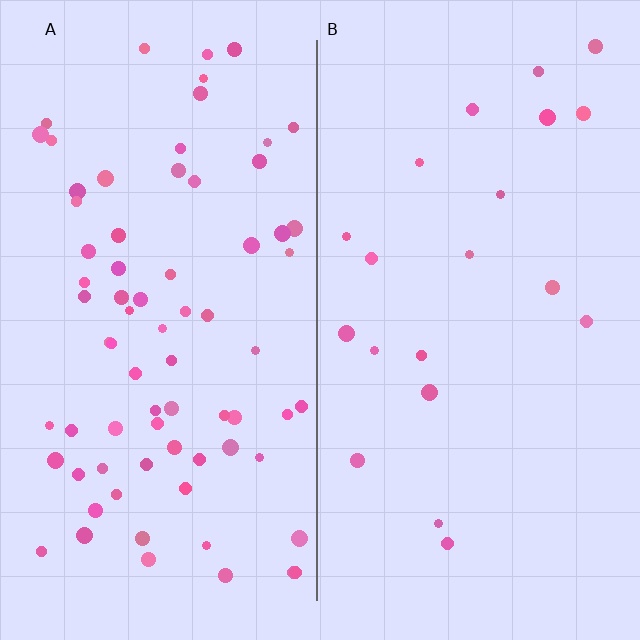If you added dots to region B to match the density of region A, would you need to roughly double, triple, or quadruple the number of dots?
Approximately quadruple.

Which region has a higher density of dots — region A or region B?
A (the left).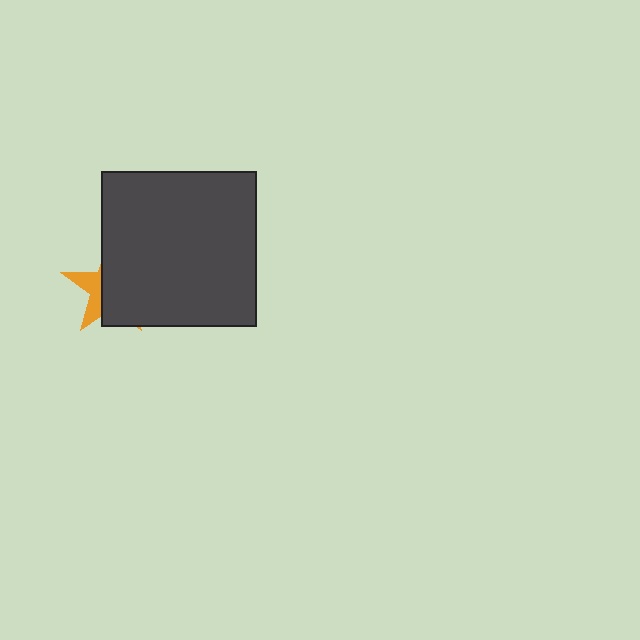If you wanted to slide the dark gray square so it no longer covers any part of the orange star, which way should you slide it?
Slide it right — that is the most direct way to separate the two shapes.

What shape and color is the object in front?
The object in front is a dark gray square.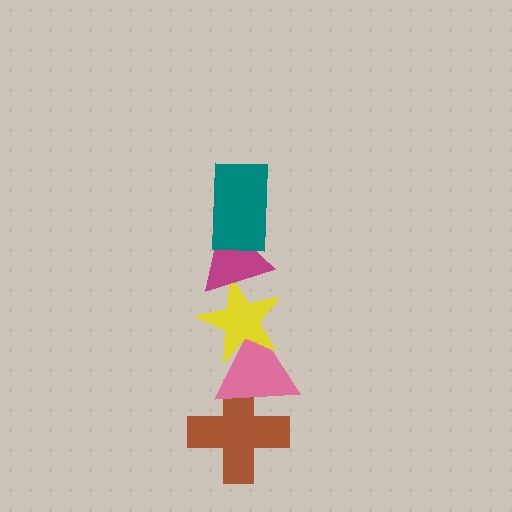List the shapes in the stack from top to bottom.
From top to bottom: the teal rectangle, the magenta triangle, the yellow star, the pink triangle, the brown cross.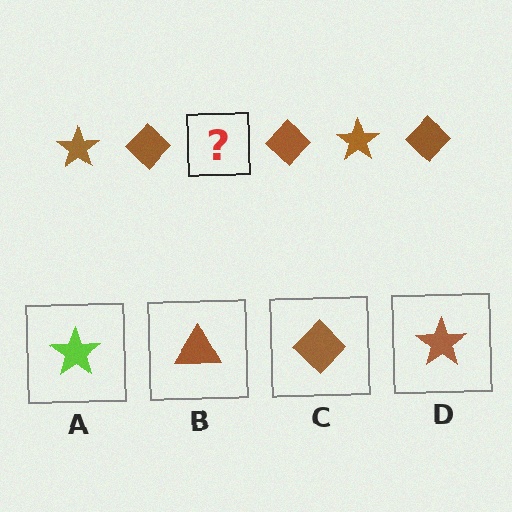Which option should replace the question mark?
Option D.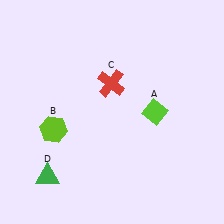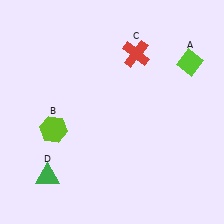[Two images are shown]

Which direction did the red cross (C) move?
The red cross (C) moved up.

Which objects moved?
The objects that moved are: the lime diamond (A), the red cross (C).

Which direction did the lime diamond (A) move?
The lime diamond (A) moved up.